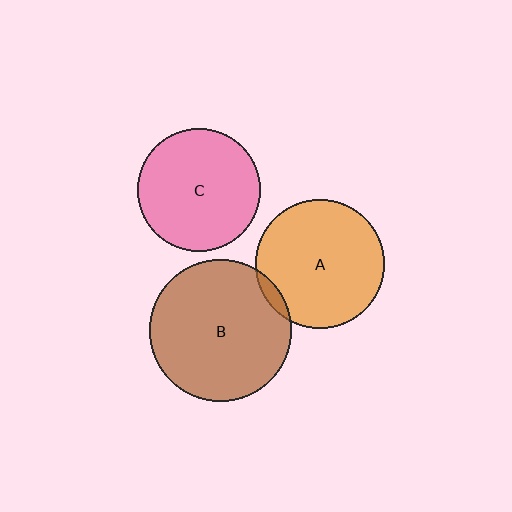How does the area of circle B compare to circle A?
Approximately 1.2 times.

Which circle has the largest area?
Circle B (brown).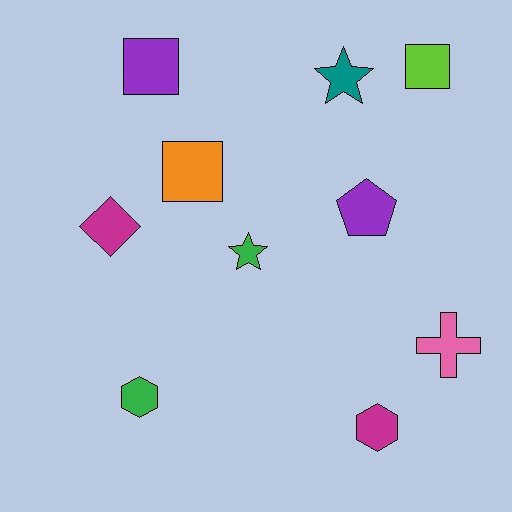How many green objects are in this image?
There are 2 green objects.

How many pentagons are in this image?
There is 1 pentagon.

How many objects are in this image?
There are 10 objects.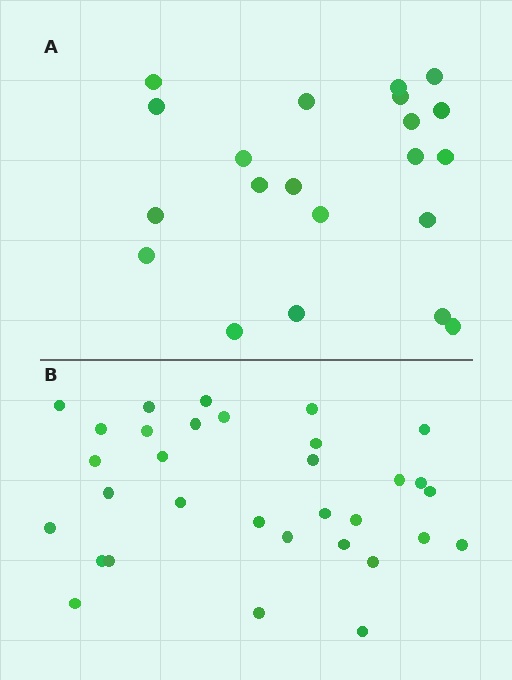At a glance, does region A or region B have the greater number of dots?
Region B (the bottom region) has more dots.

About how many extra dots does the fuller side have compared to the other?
Region B has roughly 12 or so more dots than region A.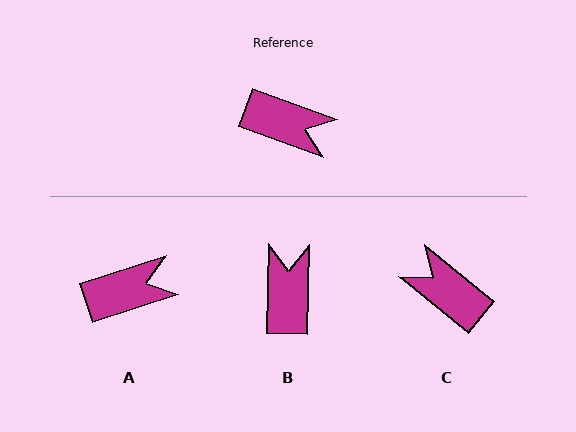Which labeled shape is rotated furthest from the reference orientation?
C, about 161 degrees away.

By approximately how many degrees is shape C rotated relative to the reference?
Approximately 161 degrees counter-clockwise.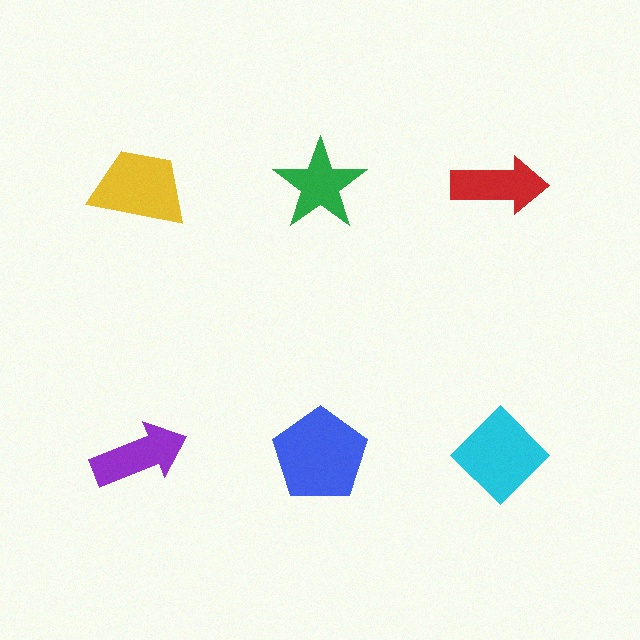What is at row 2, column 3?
A cyan diamond.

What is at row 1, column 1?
A yellow trapezoid.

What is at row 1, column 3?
A red arrow.